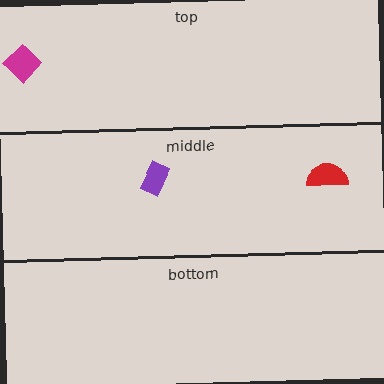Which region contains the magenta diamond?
The top region.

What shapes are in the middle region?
The red semicircle, the purple rectangle.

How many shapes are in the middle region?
2.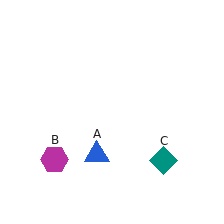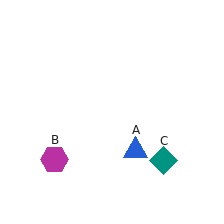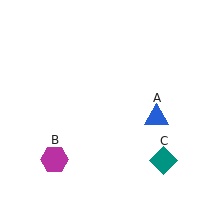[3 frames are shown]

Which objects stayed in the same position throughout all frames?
Magenta hexagon (object B) and teal diamond (object C) remained stationary.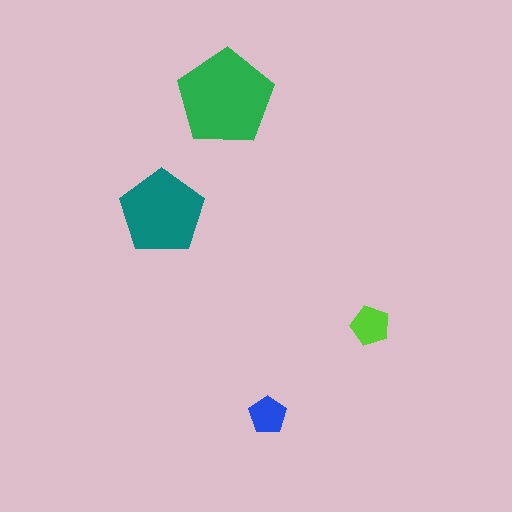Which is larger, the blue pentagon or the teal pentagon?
The teal one.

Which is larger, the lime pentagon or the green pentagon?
The green one.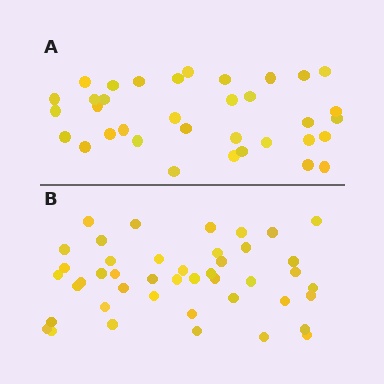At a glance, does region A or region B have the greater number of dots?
Region B (the bottom region) has more dots.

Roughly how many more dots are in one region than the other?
Region B has roughly 8 or so more dots than region A.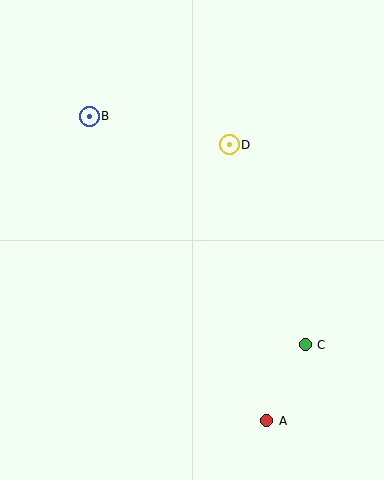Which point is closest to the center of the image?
Point D at (229, 145) is closest to the center.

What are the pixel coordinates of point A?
Point A is at (267, 421).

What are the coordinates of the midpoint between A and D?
The midpoint between A and D is at (248, 283).